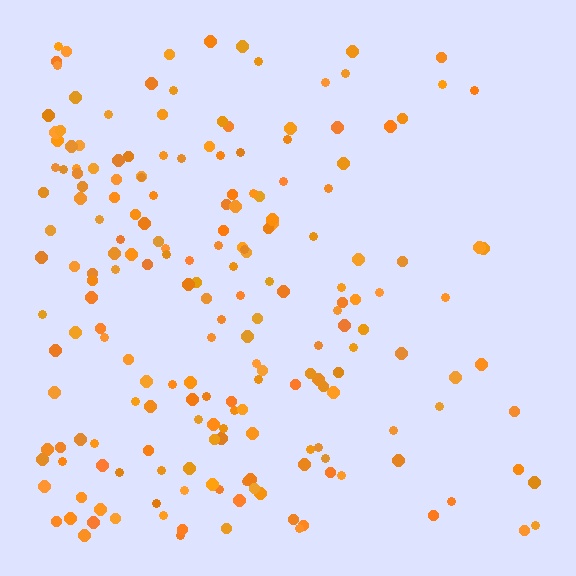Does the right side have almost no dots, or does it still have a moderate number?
Still a moderate number, just noticeably fewer than the left.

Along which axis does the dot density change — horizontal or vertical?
Horizontal.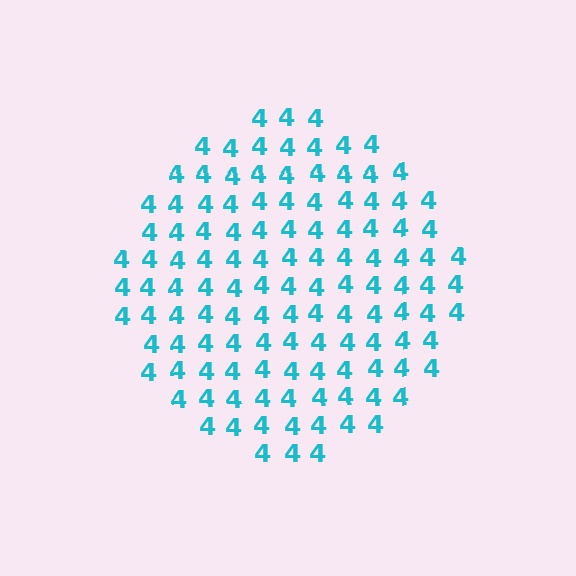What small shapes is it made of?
It is made of small digit 4's.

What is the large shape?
The large shape is a circle.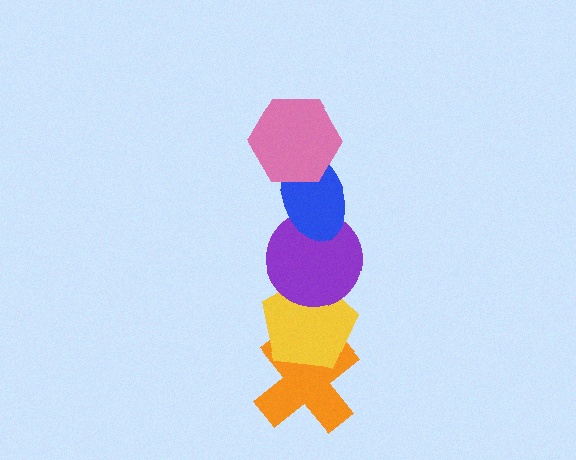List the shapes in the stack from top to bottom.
From top to bottom: the pink hexagon, the blue ellipse, the purple circle, the yellow pentagon, the orange cross.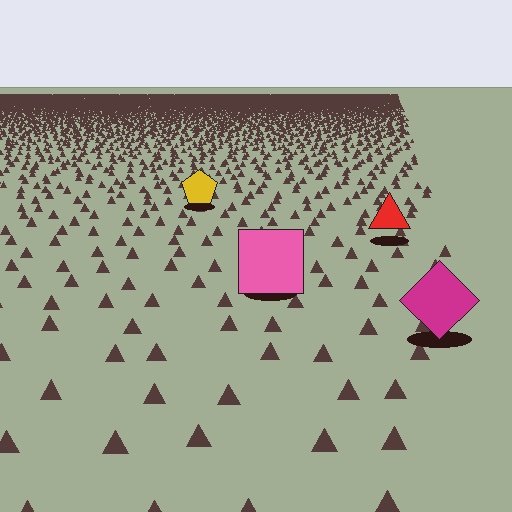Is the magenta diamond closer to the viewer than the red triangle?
Yes. The magenta diamond is closer — you can tell from the texture gradient: the ground texture is coarser near it.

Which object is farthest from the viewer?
The yellow pentagon is farthest from the viewer. It appears smaller and the ground texture around it is denser.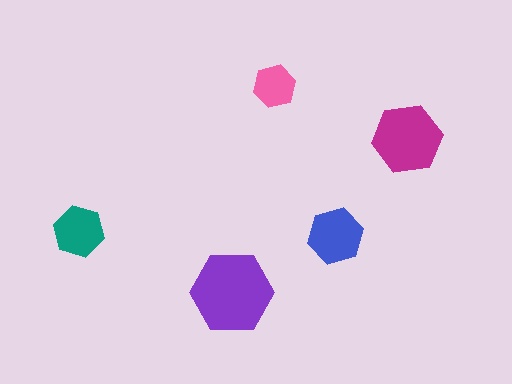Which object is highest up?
The pink hexagon is topmost.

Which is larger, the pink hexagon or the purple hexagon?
The purple one.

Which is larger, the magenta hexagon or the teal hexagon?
The magenta one.